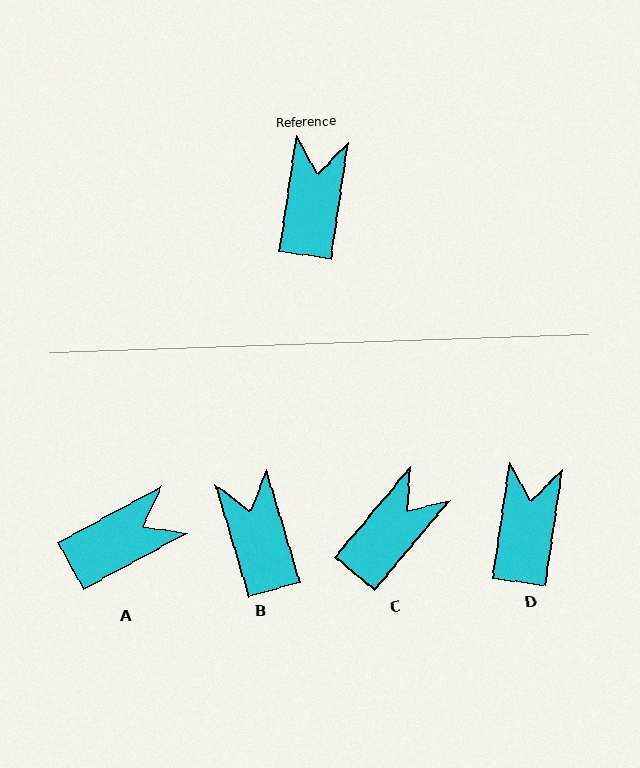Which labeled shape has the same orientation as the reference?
D.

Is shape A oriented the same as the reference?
No, it is off by about 53 degrees.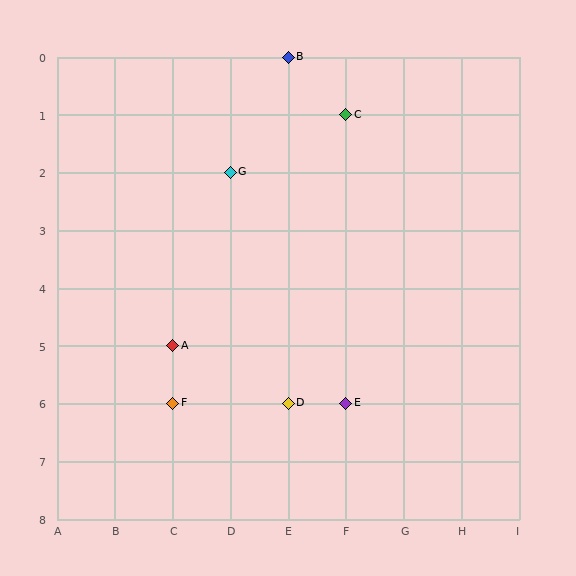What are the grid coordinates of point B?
Point B is at grid coordinates (E, 0).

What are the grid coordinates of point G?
Point G is at grid coordinates (D, 2).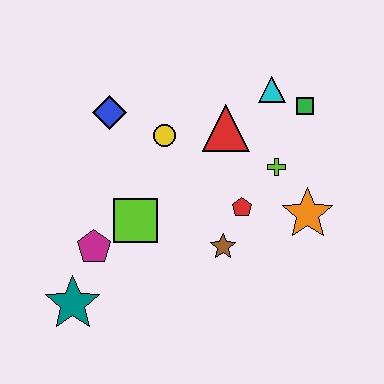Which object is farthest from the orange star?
The teal star is farthest from the orange star.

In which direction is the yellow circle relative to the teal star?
The yellow circle is above the teal star.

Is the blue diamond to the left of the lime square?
Yes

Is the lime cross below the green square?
Yes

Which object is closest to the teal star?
The magenta pentagon is closest to the teal star.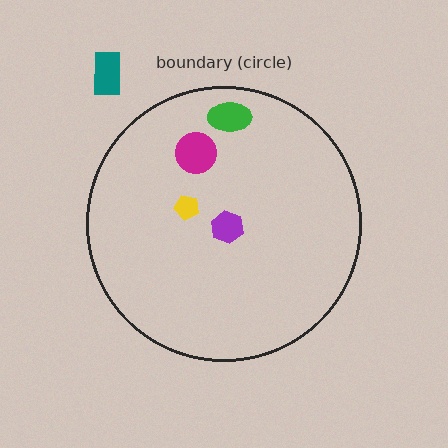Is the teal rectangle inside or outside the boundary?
Outside.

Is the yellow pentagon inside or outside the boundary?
Inside.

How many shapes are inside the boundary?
4 inside, 1 outside.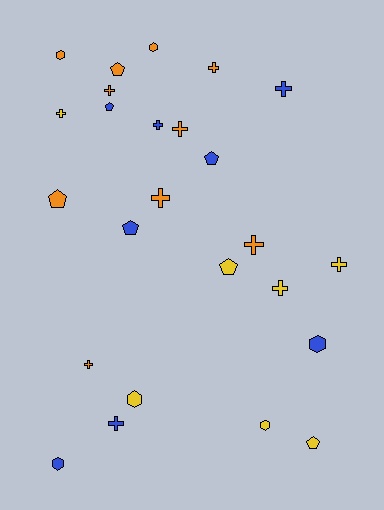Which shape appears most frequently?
Cross, with 12 objects.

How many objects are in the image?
There are 25 objects.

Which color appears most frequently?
Orange, with 10 objects.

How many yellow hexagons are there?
There are 2 yellow hexagons.